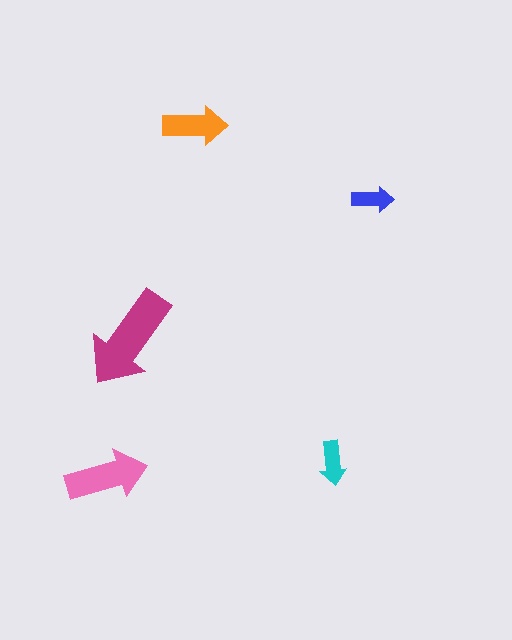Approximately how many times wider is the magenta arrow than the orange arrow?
About 1.5 times wider.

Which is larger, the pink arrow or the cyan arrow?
The pink one.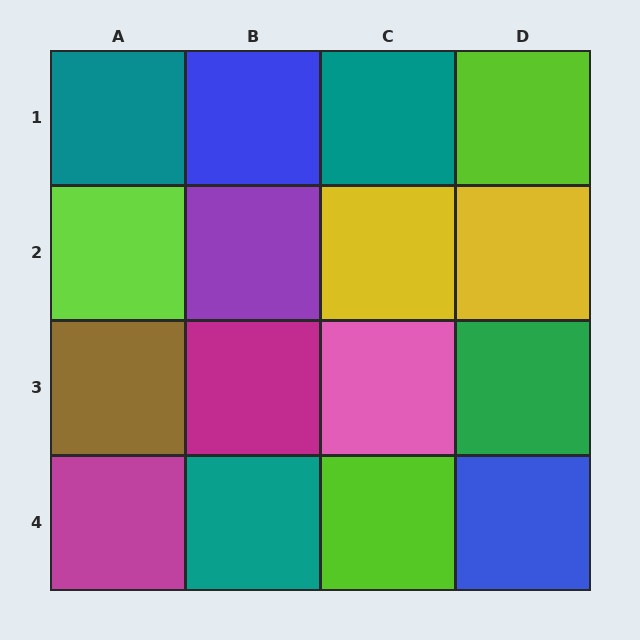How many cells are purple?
1 cell is purple.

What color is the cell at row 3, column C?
Pink.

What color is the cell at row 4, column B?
Teal.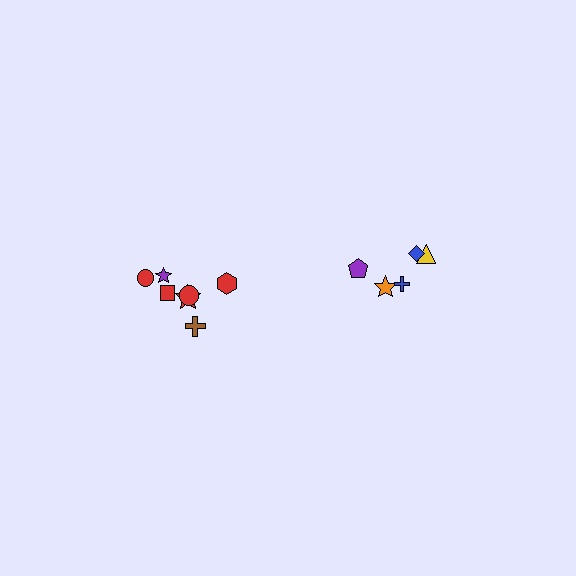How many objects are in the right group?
There are 5 objects.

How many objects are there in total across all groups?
There are 12 objects.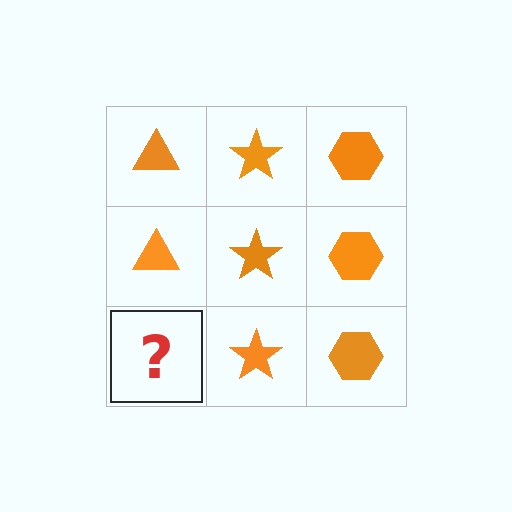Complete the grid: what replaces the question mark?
The question mark should be replaced with an orange triangle.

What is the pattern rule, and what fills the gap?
The rule is that each column has a consistent shape. The gap should be filled with an orange triangle.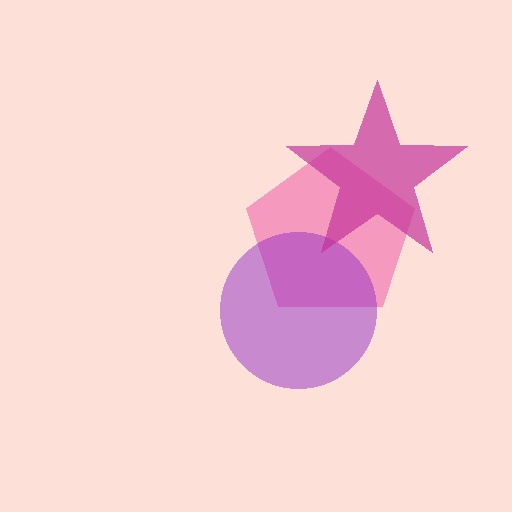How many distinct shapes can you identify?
There are 3 distinct shapes: a pink pentagon, a purple circle, a magenta star.